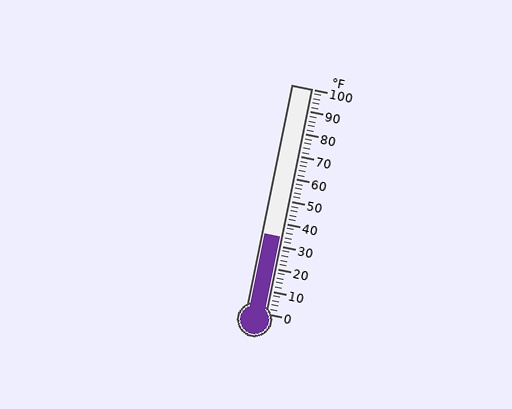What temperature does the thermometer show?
The thermometer shows approximately 34°F.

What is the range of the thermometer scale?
The thermometer scale ranges from 0°F to 100°F.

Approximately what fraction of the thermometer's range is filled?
The thermometer is filled to approximately 35% of its range.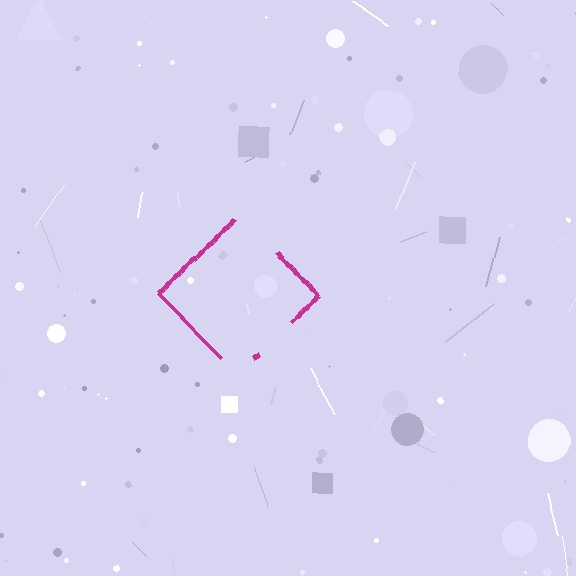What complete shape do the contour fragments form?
The contour fragments form a diamond.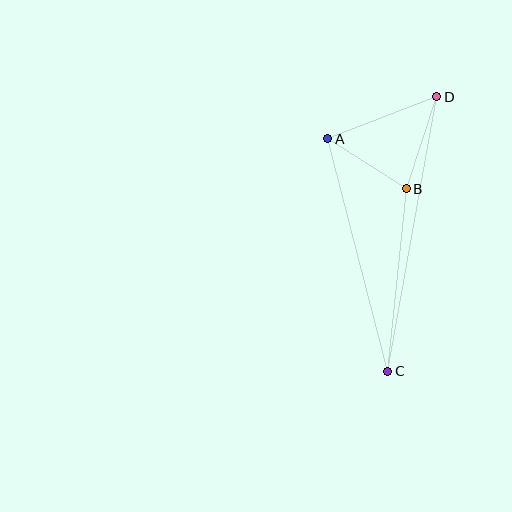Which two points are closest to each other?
Points A and B are closest to each other.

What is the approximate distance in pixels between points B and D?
The distance between B and D is approximately 97 pixels.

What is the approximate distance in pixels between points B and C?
The distance between B and C is approximately 183 pixels.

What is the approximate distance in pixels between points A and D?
The distance between A and D is approximately 117 pixels.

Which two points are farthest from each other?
Points C and D are farthest from each other.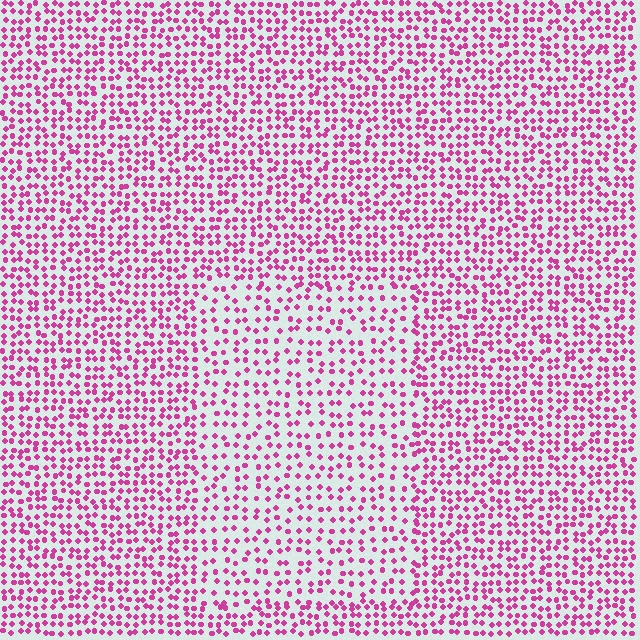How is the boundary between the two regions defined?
The boundary is defined by a change in element density (approximately 1.6x ratio). All elements are the same color, size, and shape.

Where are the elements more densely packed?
The elements are more densely packed outside the rectangle boundary.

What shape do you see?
I see a rectangle.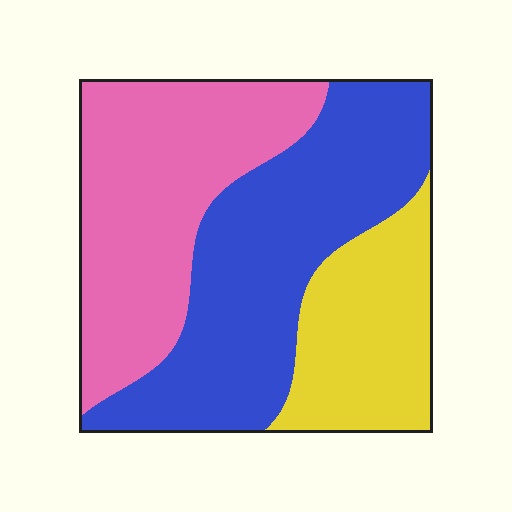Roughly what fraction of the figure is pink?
Pink covers about 35% of the figure.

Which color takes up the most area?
Blue, at roughly 40%.